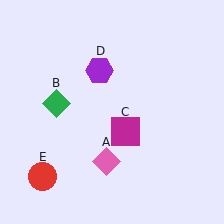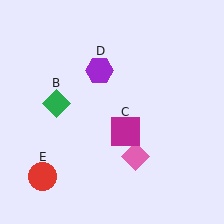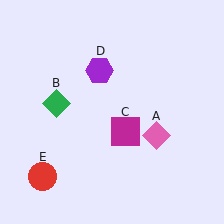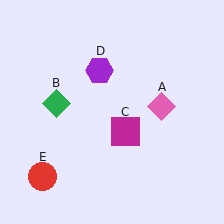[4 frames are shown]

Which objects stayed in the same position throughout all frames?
Green diamond (object B) and magenta square (object C) and purple hexagon (object D) and red circle (object E) remained stationary.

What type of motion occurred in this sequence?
The pink diamond (object A) rotated counterclockwise around the center of the scene.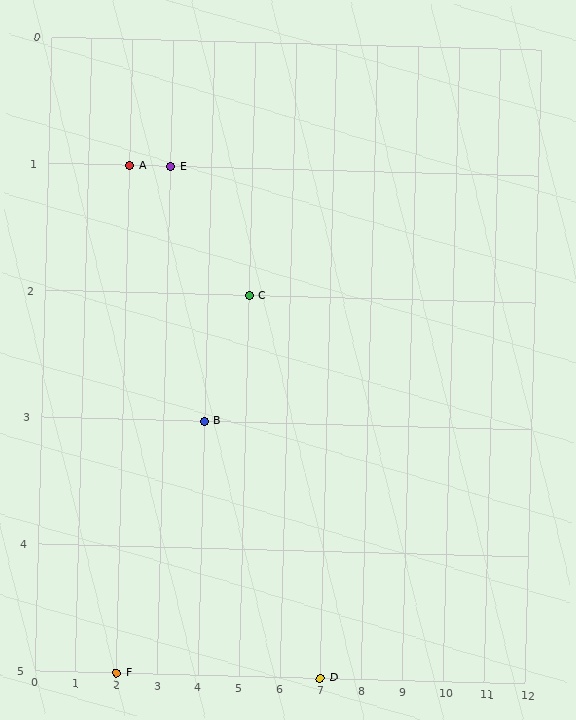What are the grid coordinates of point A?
Point A is at grid coordinates (2, 1).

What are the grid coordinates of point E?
Point E is at grid coordinates (3, 1).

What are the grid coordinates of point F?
Point F is at grid coordinates (2, 5).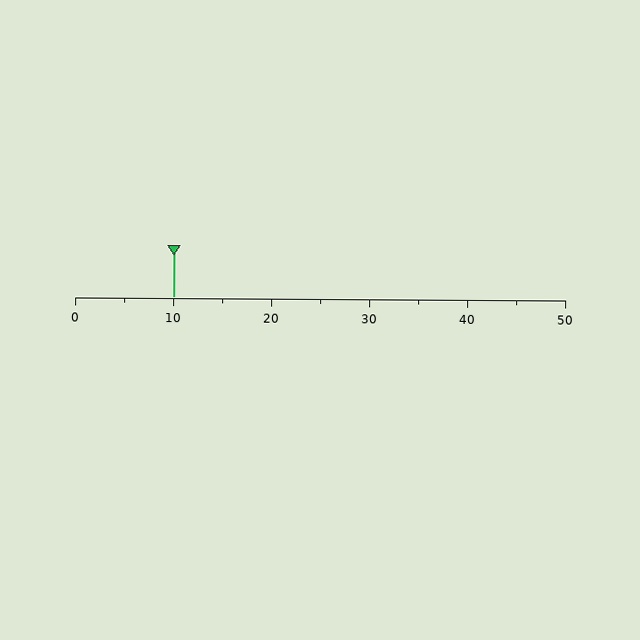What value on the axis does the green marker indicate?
The marker indicates approximately 10.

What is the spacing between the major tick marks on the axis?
The major ticks are spaced 10 apart.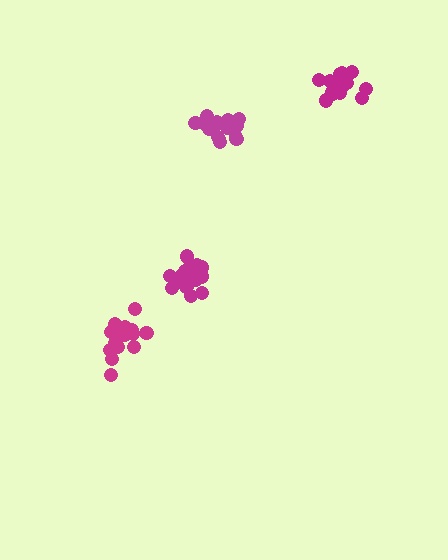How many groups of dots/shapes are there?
There are 4 groups.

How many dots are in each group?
Group 1: 17 dots, Group 2: 21 dots, Group 3: 15 dots, Group 4: 18 dots (71 total).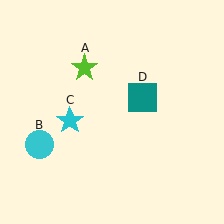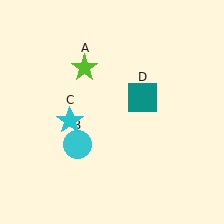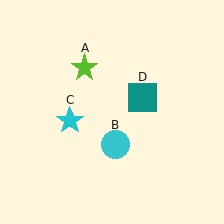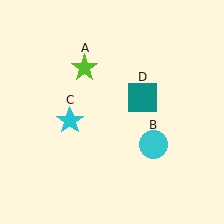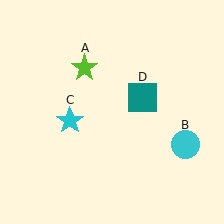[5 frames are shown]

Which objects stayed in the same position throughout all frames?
Lime star (object A) and cyan star (object C) and teal square (object D) remained stationary.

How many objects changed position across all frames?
1 object changed position: cyan circle (object B).